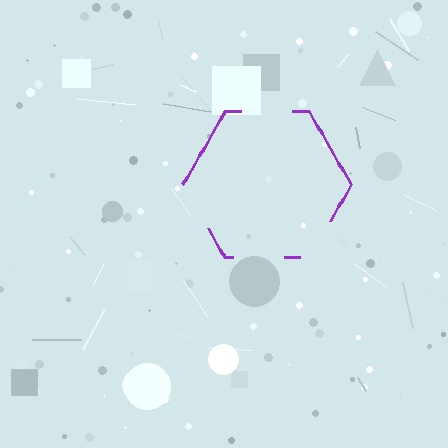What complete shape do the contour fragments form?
The contour fragments form a hexagon.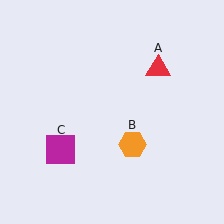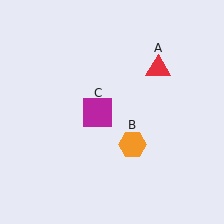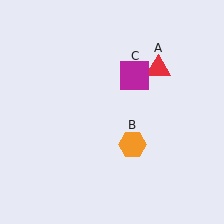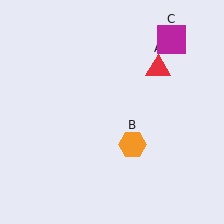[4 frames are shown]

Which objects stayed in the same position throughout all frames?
Red triangle (object A) and orange hexagon (object B) remained stationary.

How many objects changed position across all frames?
1 object changed position: magenta square (object C).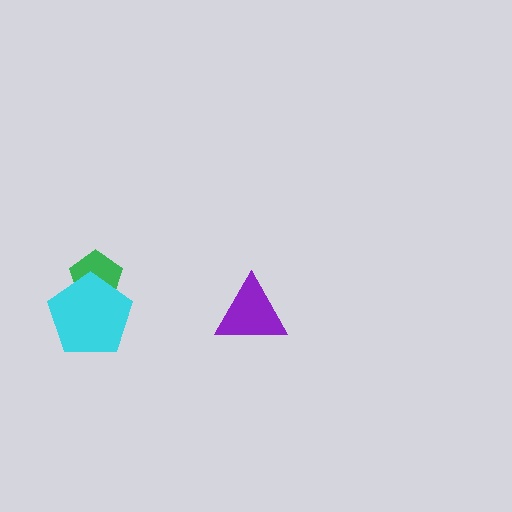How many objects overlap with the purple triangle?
0 objects overlap with the purple triangle.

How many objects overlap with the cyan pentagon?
1 object overlaps with the cyan pentagon.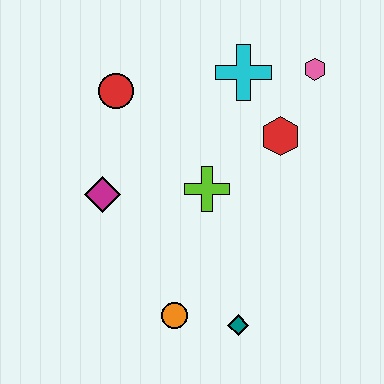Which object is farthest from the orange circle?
The pink hexagon is farthest from the orange circle.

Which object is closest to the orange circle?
The teal diamond is closest to the orange circle.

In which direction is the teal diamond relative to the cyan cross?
The teal diamond is below the cyan cross.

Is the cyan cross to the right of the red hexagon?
No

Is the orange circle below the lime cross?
Yes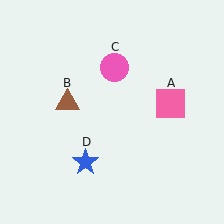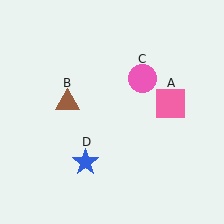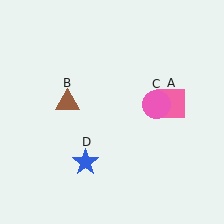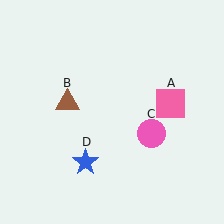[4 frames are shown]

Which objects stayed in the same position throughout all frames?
Pink square (object A) and brown triangle (object B) and blue star (object D) remained stationary.